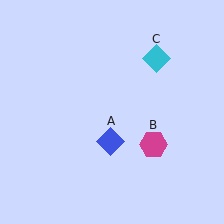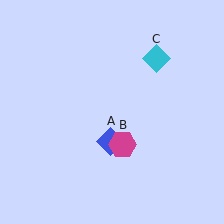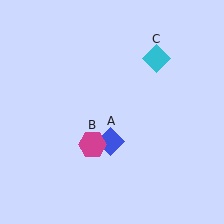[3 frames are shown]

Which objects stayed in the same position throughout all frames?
Blue diamond (object A) and cyan diamond (object C) remained stationary.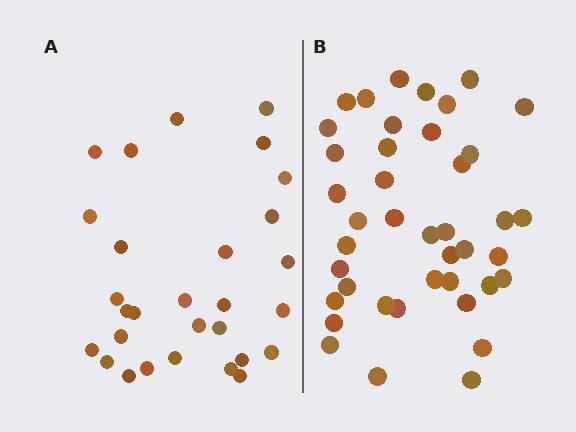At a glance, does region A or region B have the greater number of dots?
Region B (the right region) has more dots.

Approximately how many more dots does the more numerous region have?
Region B has roughly 12 or so more dots than region A.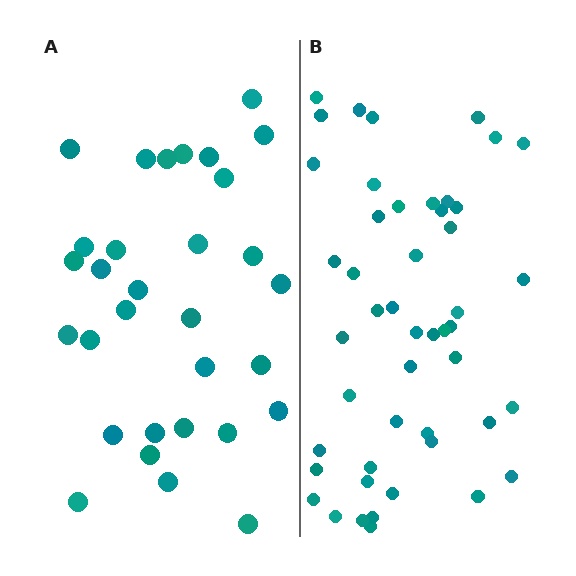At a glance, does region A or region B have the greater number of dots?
Region B (the right region) has more dots.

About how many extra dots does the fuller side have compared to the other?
Region B has approximately 15 more dots than region A.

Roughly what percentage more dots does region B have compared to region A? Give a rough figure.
About 55% more.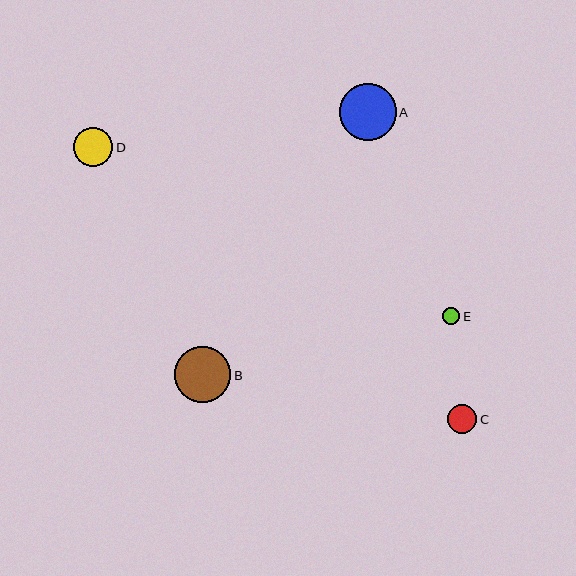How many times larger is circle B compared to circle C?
Circle B is approximately 1.9 times the size of circle C.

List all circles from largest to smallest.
From largest to smallest: A, B, D, C, E.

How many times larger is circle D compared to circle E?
Circle D is approximately 2.3 times the size of circle E.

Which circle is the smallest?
Circle E is the smallest with a size of approximately 17 pixels.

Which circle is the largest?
Circle A is the largest with a size of approximately 57 pixels.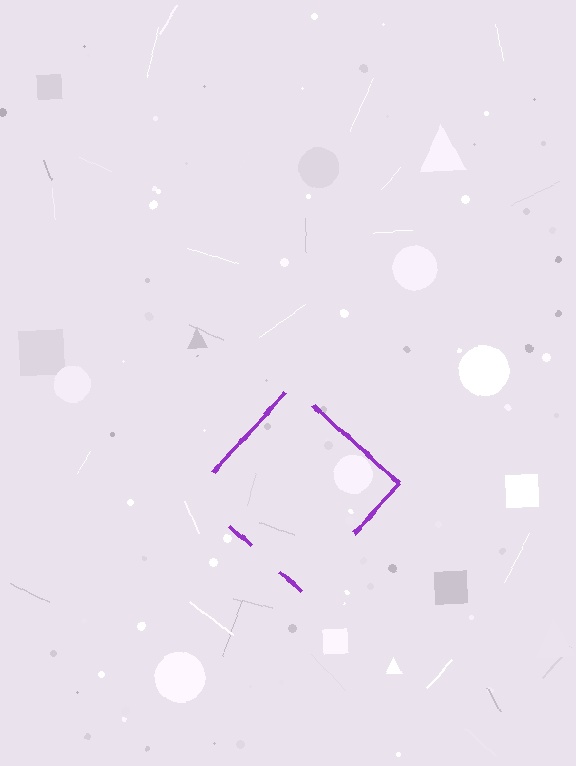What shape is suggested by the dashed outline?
The dashed outline suggests a diamond.